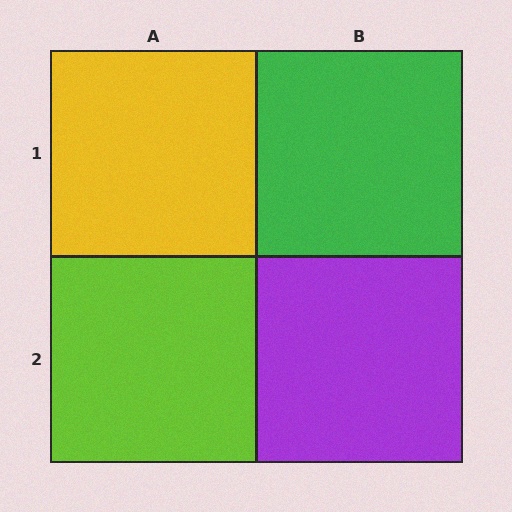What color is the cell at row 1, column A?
Yellow.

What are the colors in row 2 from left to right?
Lime, purple.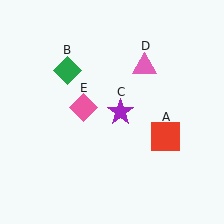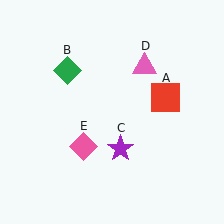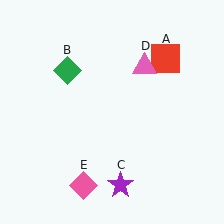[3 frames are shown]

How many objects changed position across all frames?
3 objects changed position: red square (object A), purple star (object C), pink diamond (object E).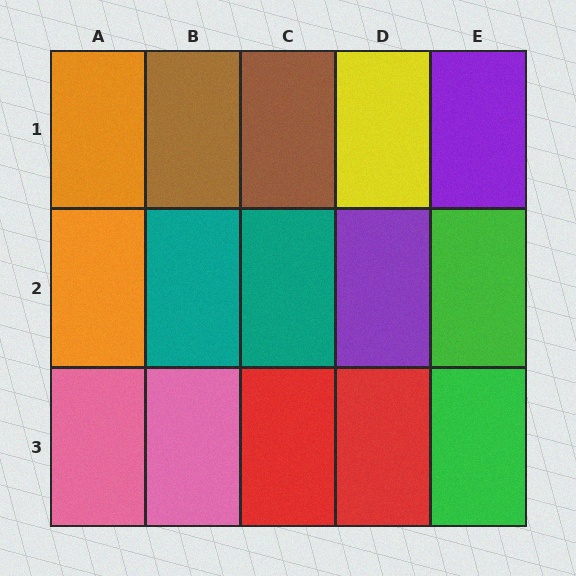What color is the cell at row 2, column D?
Purple.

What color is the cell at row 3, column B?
Pink.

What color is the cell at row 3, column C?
Red.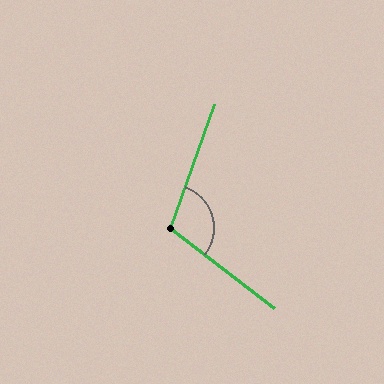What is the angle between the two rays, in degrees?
Approximately 108 degrees.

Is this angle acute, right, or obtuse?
It is obtuse.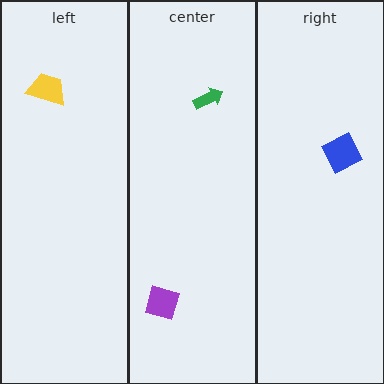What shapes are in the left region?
The yellow trapezoid.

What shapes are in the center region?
The green arrow, the purple square.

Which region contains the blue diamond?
The right region.